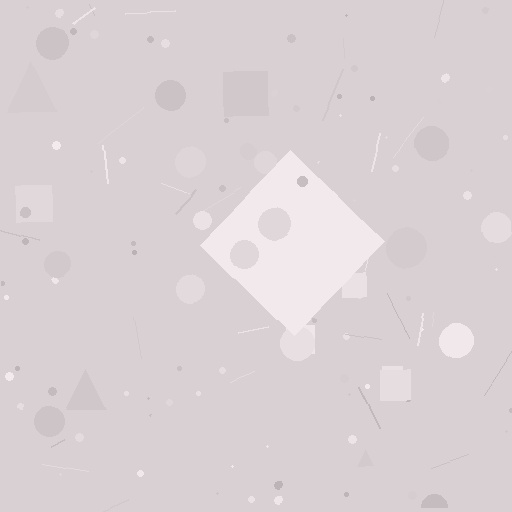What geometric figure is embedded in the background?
A diamond is embedded in the background.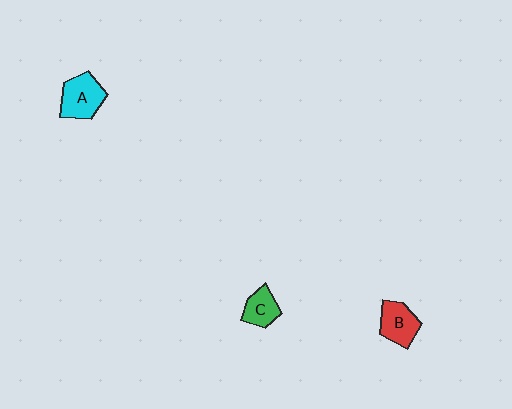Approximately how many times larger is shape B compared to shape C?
Approximately 1.3 times.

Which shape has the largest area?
Shape A (cyan).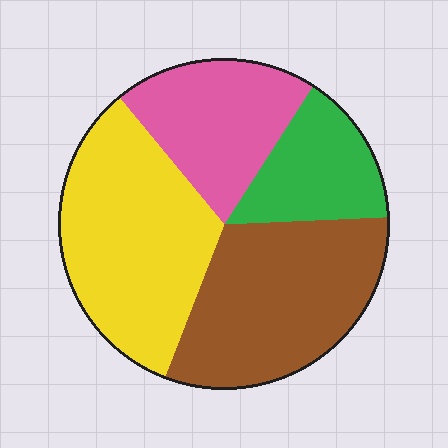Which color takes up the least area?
Green, at roughly 15%.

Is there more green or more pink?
Pink.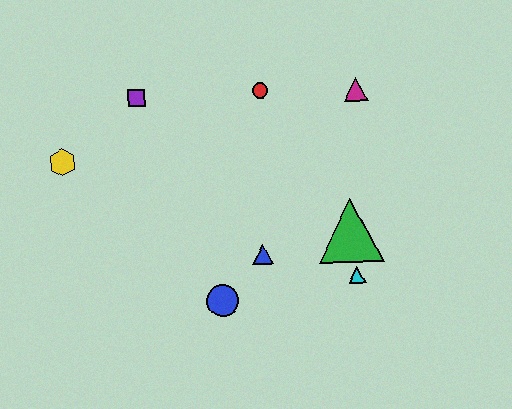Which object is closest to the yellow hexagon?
The purple square is closest to the yellow hexagon.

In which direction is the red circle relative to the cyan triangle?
The red circle is above the cyan triangle.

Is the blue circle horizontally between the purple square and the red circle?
Yes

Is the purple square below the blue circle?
No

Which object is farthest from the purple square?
The cyan triangle is farthest from the purple square.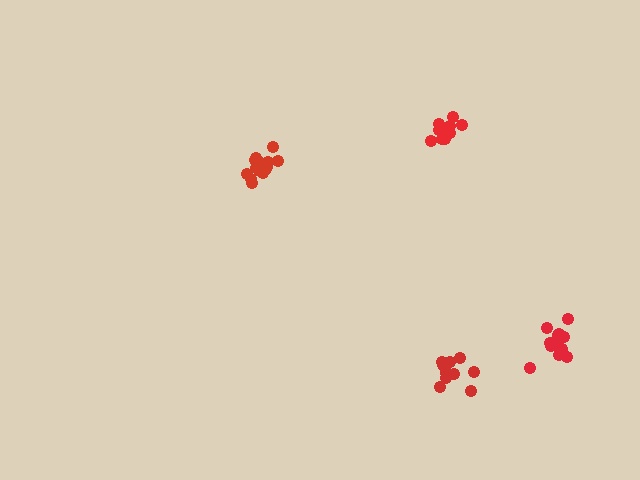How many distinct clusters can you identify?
There are 4 distinct clusters.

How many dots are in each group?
Group 1: 14 dots, Group 2: 12 dots, Group 3: 9 dots, Group 4: 12 dots (47 total).